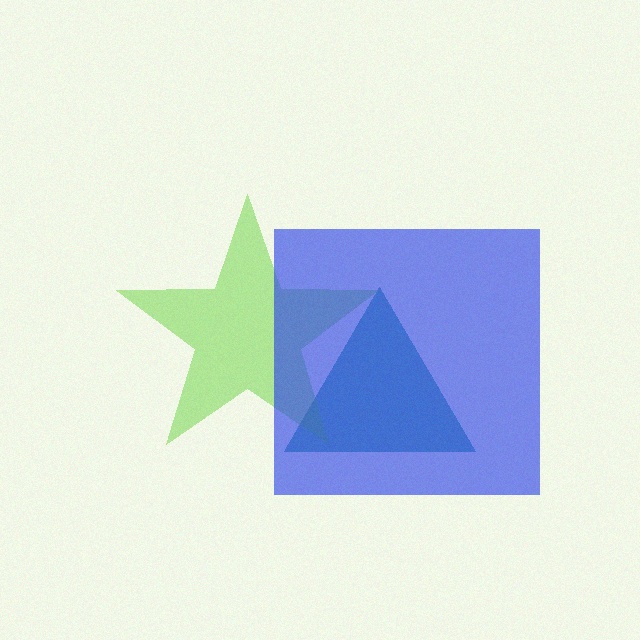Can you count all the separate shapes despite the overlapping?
Yes, there are 3 separate shapes.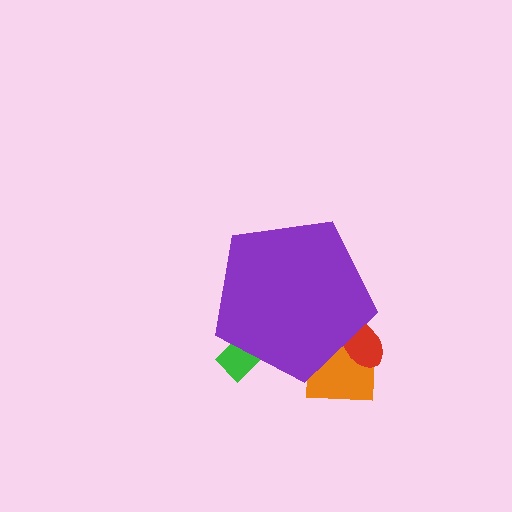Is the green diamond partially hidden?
Yes, the green diamond is partially hidden behind the purple pentagon.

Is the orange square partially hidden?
Yes, the orange square is partially hidden behind the purple pentagon.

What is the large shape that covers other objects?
A purple pentagon.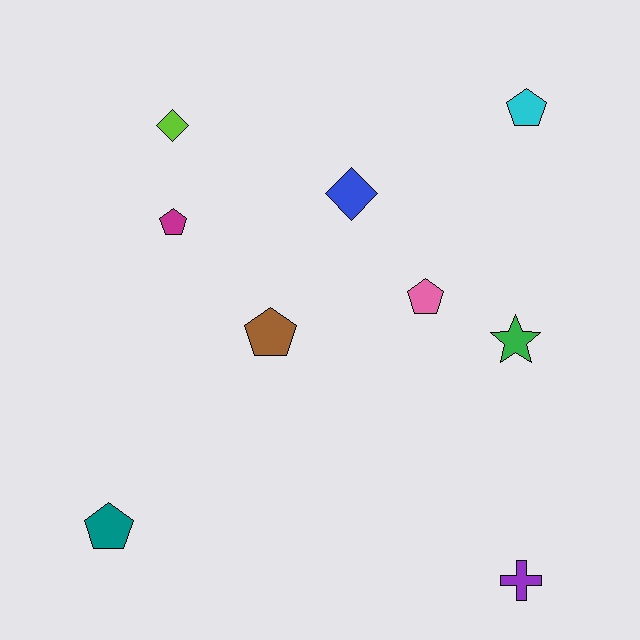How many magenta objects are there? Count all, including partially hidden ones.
There is 1 magenta object.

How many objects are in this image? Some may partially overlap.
There are 9 objects.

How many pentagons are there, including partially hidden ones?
There are 5 pentagons.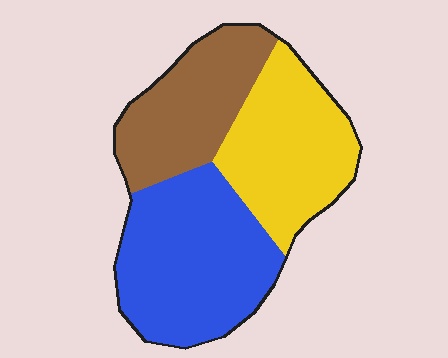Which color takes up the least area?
Brown, at roughly 25%.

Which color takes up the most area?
Blue, at roughly 40%.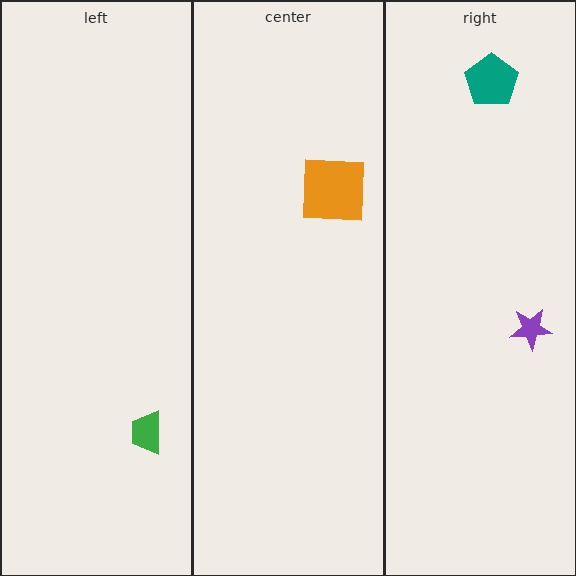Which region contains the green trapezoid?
The left region.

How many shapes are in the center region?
1.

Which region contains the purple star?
The right region.